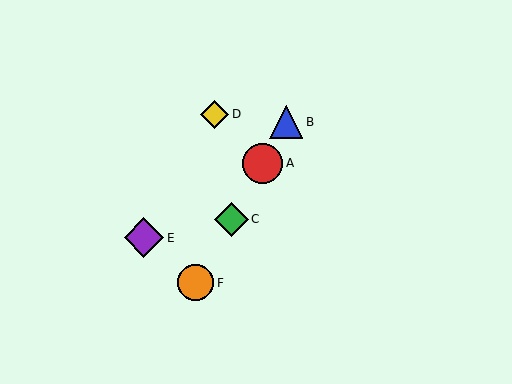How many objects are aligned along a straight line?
4 objects (A, B, C, F) are aligned along a straight line.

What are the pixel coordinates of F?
Object F is at (196, 283).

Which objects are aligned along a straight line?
Objects A, B, C, F are aligned along a straight line.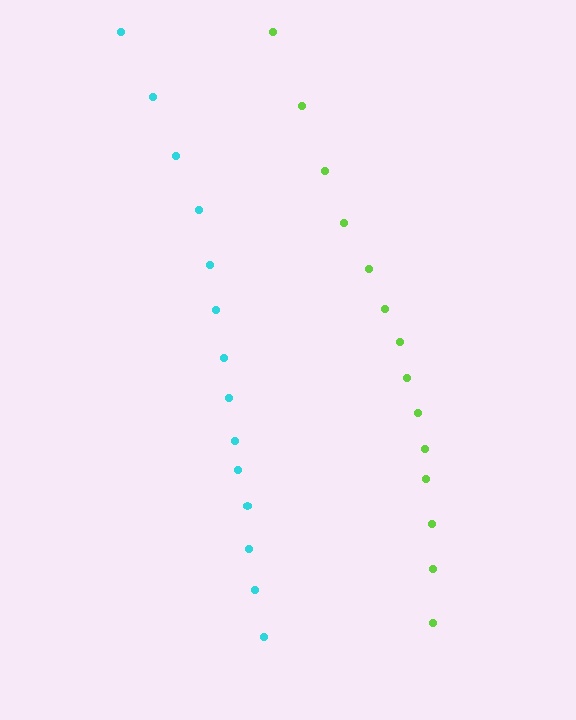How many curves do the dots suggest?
There are 2 distinct paths.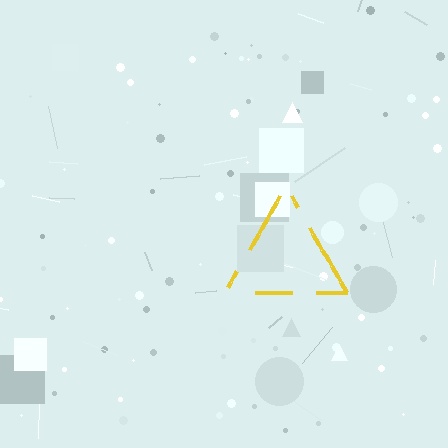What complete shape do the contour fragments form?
The contour fragments form a triangle.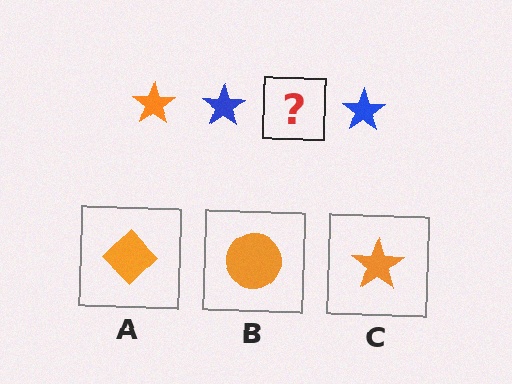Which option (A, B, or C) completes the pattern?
C.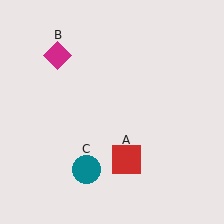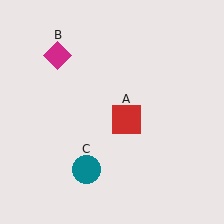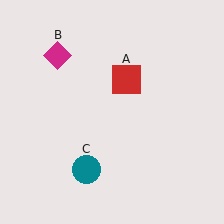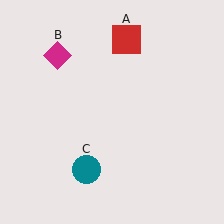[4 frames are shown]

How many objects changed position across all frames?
1 object changed position: red square (object A).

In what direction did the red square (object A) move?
The red square (object A) moved up.